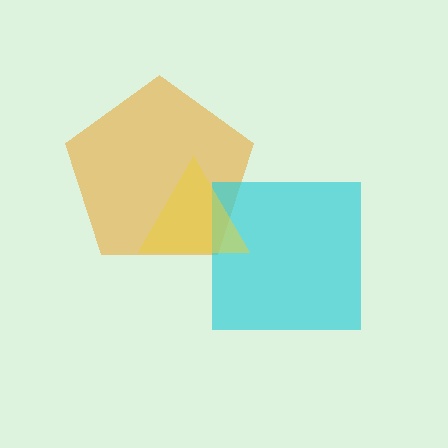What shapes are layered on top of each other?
The layered shapes are: an orange pentagon, a cyan square, a yellow triangle.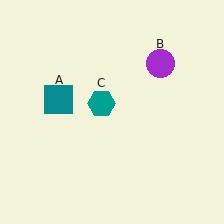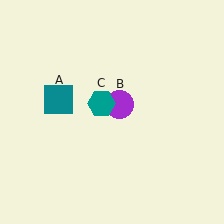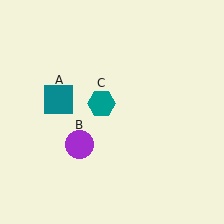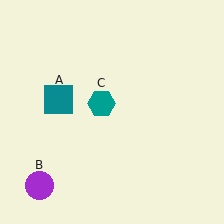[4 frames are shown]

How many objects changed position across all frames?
1 object changed position: purple circle (object B).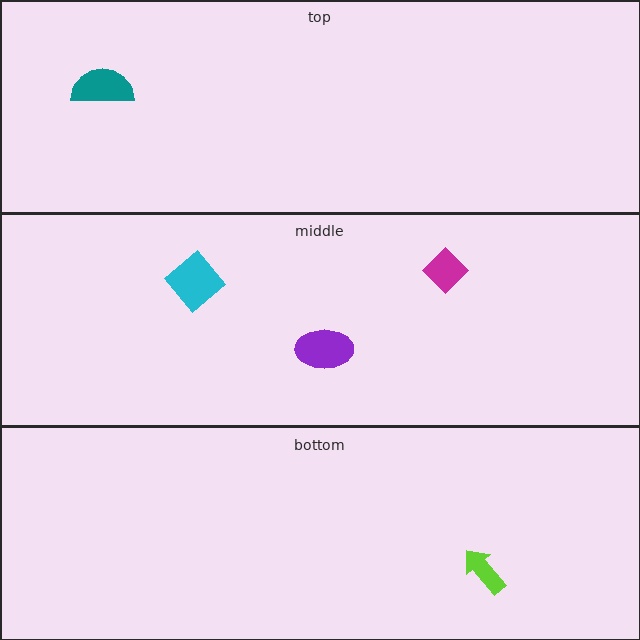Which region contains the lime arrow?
The bottom region.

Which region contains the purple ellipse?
The middle region.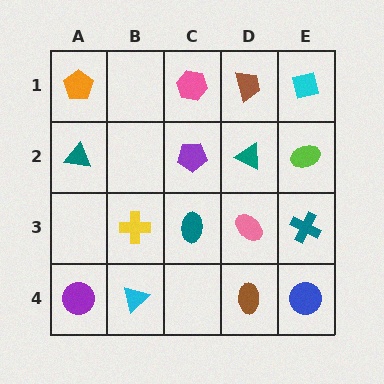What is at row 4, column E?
A blue circle.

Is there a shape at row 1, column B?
No, that cell is empty.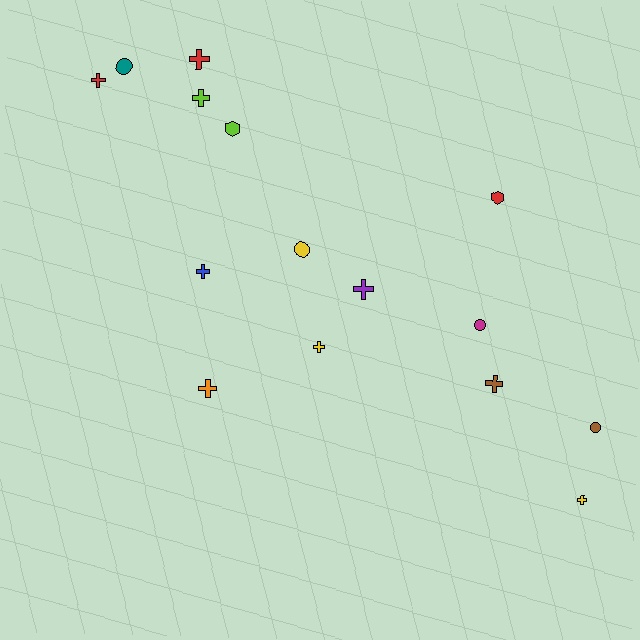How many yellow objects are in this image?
There are 3 yellow objects.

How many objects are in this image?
There are 15 objects.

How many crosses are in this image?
There are 9 crosses.